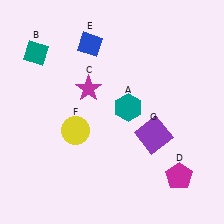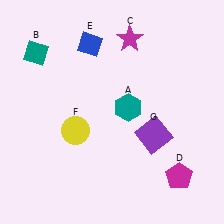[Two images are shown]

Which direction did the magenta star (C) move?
The magenta star (C) moved up.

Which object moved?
The magenta star (C) moved up.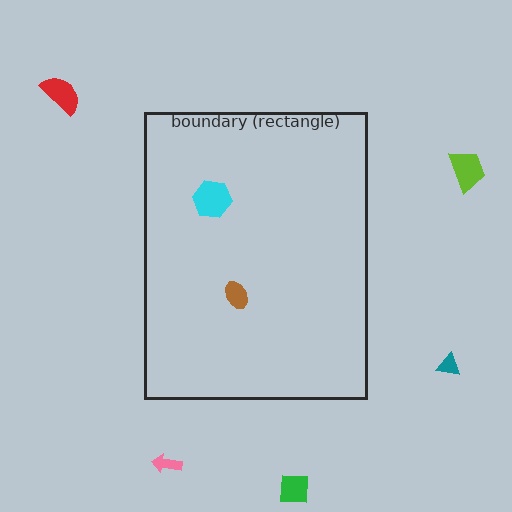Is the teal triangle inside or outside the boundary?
Outside.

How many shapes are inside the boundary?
2 inside, 5 outside.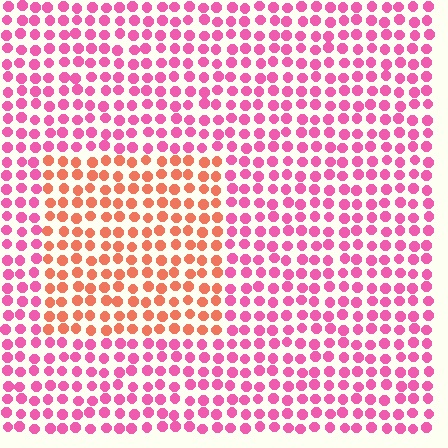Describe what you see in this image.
The image is filled with small pink elements in a uniform arrangement. A rectangle-shaped region is visible where the elements are tinted to a slightly different hue, forming a subtle color boundary.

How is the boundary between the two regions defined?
The boundary is defined purely by a slight shift in hue (about 45 degrees). Spacing, size, and orientation are identical on both sides.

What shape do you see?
I see a rectangle.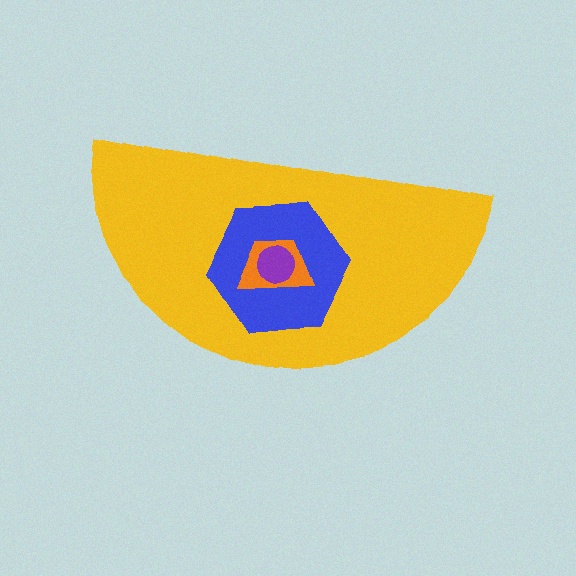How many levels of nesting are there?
4.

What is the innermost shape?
The purple circle.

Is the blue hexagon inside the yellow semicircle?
Yes.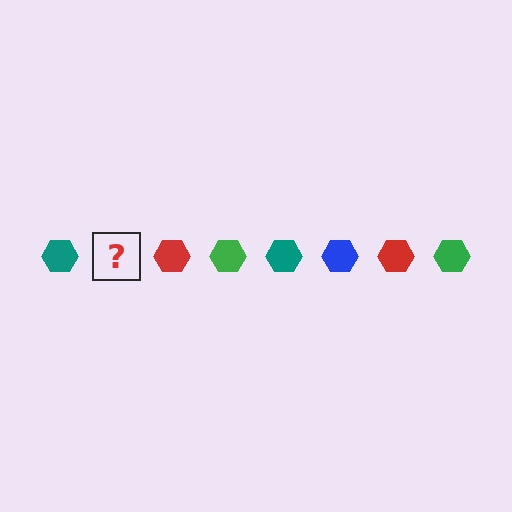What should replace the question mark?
The question mark should be replaced with a blue hexagon.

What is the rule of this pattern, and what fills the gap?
The rule is that the pattern cycles through teal, blue, red, green hexagons. The gap should be filled with a blue hexagon.